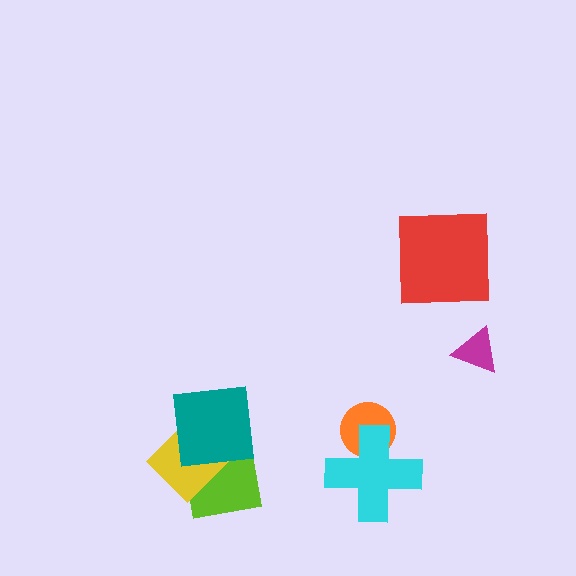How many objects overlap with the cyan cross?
1 object overlaps with the cyan cross.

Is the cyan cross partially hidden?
No, no other shape covers it.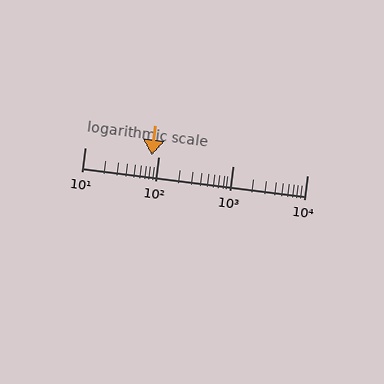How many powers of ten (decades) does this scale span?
The scale spans 3 decades, from 10 to 10000.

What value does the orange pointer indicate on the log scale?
The pointer indicates approximately 81.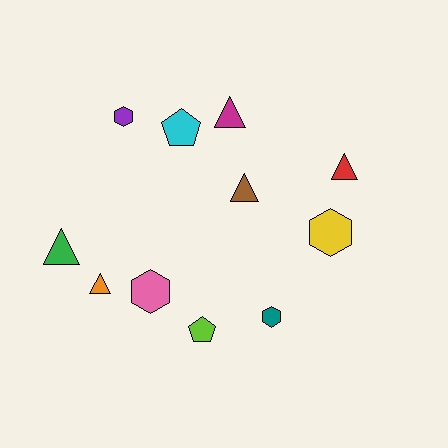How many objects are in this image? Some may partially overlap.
There are 11 objects.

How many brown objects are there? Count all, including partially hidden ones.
There is 1 brown object.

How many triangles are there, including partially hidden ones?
There are 5 triangles.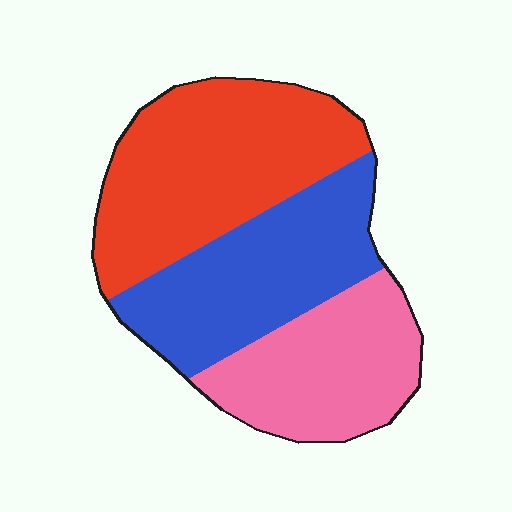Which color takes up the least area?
Pink, at roughly 30%.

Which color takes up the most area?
Red, at roughly 40%.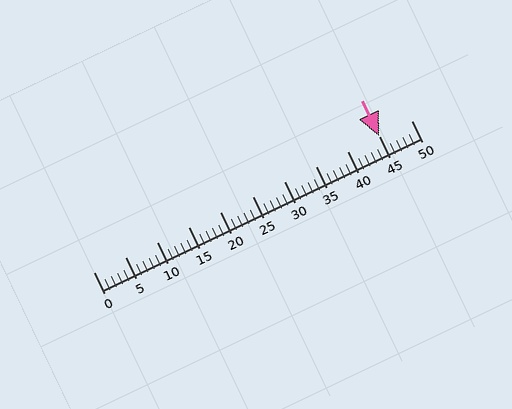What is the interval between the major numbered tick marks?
The major tick marks are spaced 5 units apart.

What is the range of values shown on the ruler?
The ruler shows values from 0 to 50.